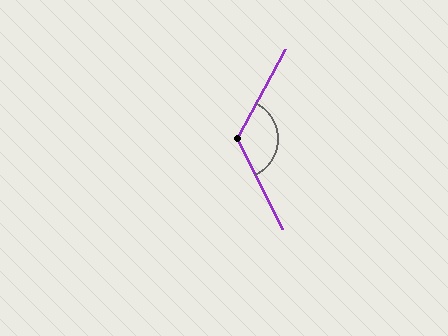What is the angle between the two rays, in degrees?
Approximately 125 degrees.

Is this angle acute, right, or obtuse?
It is obtuse.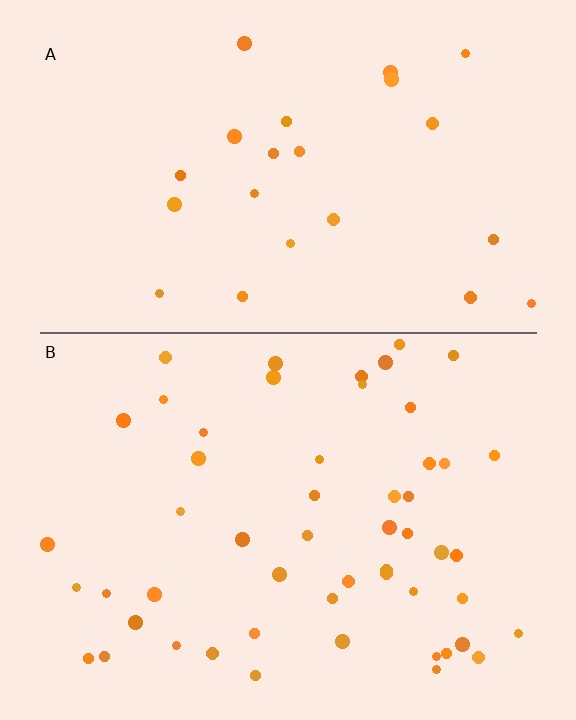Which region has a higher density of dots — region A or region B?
B (the bottom).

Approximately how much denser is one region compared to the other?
Approximately 2.3× — region B over region A.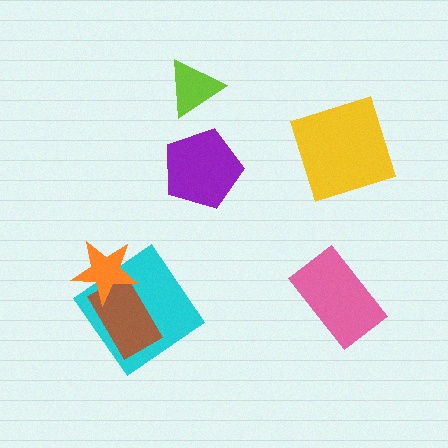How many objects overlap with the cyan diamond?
2 objects overlap with the cyan diamond.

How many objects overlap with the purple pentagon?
0 objects overlap with the purple pentagon.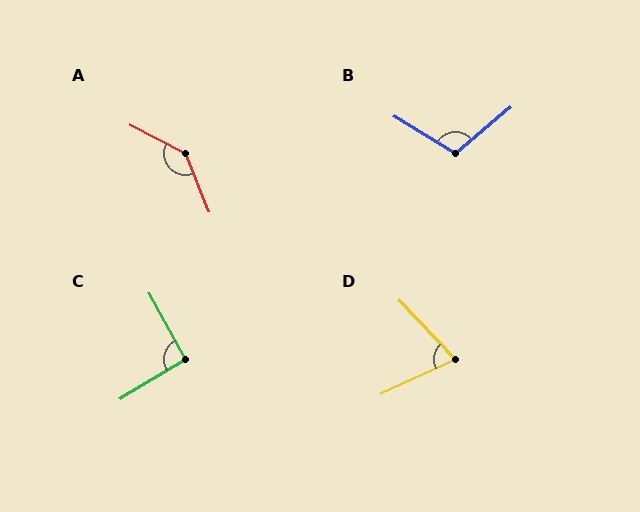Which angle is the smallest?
D, at approximately 71 degrees.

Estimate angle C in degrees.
Approximately 93 degrees.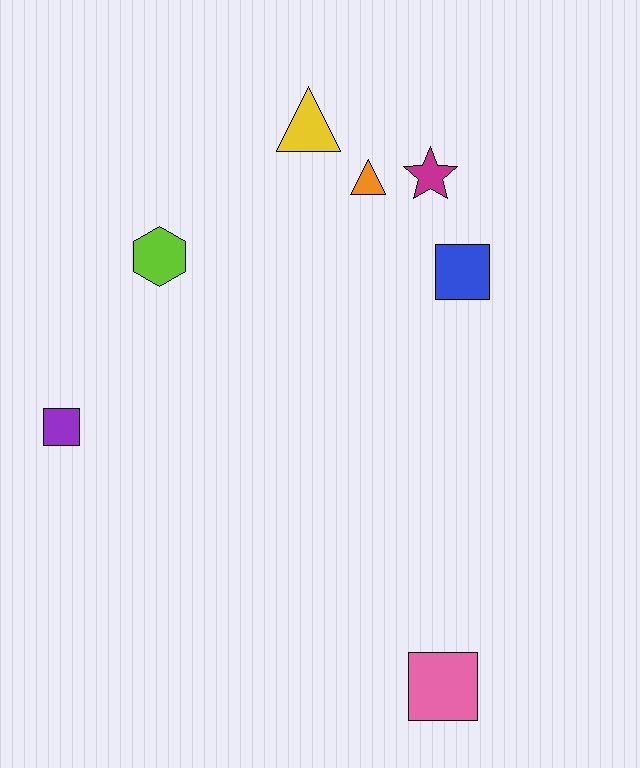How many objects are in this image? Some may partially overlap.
There are 7 objects.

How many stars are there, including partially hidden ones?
There is 1 star.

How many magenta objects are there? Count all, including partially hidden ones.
There is 1 magenta object.